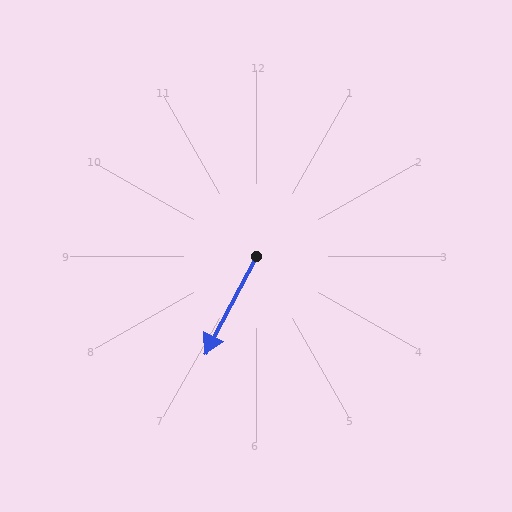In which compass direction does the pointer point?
Southwest.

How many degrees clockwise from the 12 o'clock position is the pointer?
Approximately 208 degrees.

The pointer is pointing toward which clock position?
Roughly 7 o'clock.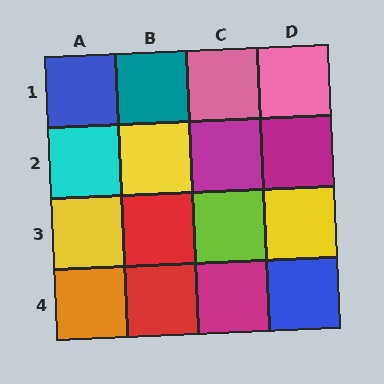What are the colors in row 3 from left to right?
Yellow, red, lime, yellow.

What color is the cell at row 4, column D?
Blue.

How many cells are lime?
1 cell is lime.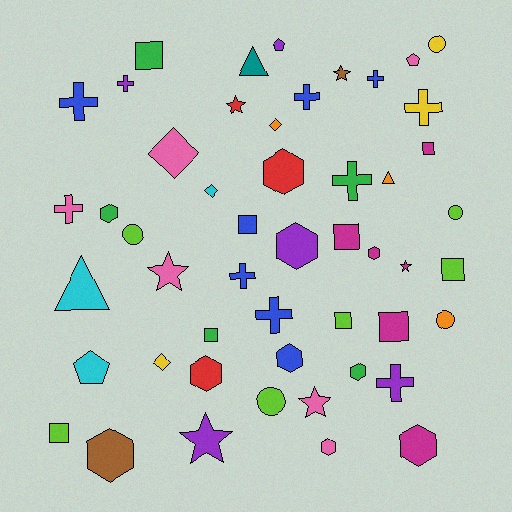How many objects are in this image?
There are 50 objects.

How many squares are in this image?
There are 9 squares.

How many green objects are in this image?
There are 5 green objects.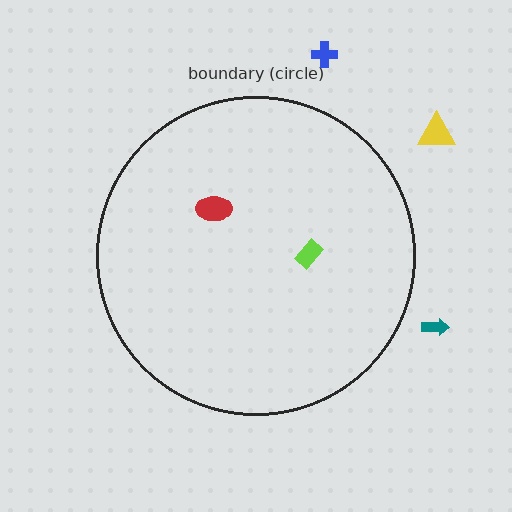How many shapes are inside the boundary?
2 inside, 3 outside.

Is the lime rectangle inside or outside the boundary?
Inside.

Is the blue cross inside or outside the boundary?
Outside.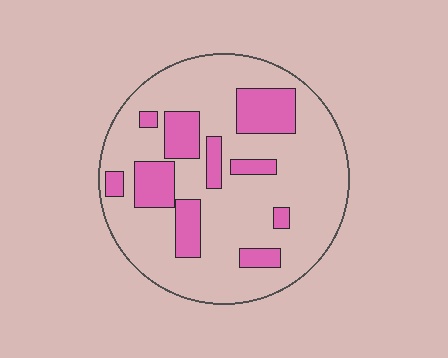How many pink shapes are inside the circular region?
10.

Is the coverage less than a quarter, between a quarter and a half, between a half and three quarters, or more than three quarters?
Less than a quarter.